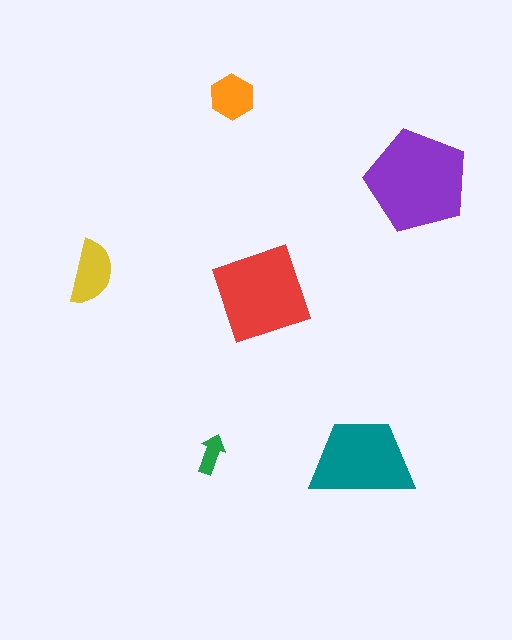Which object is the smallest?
The green arrow.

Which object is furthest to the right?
The purple pentagon is rightmost.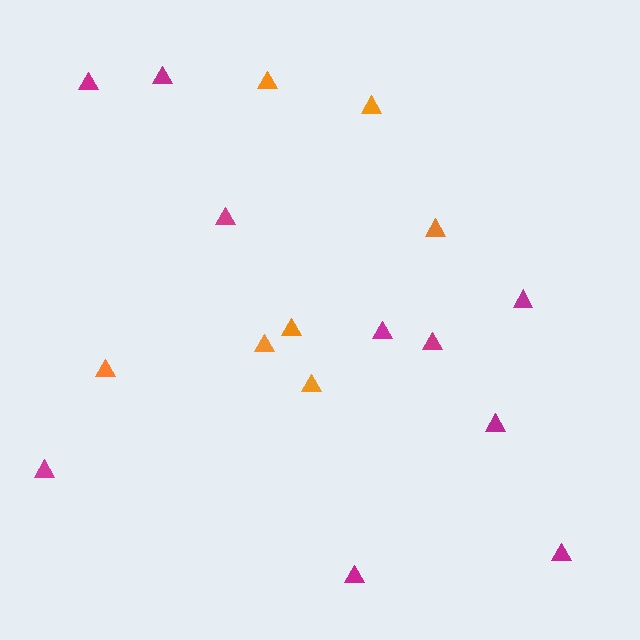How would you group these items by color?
There are 2 groups: one group of orange triangles (7) and one group of magenta triangles (10).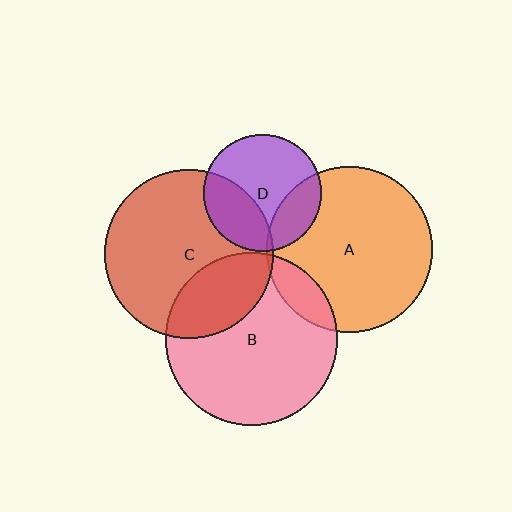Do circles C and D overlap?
Yes.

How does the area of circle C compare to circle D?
Approximately 2.1 times.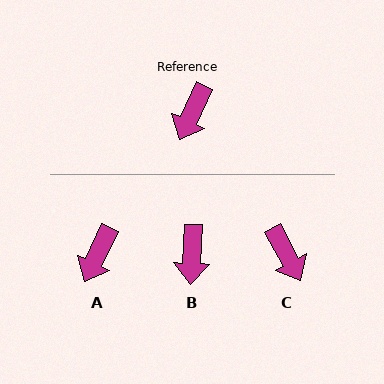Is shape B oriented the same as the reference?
No, it is off by about 23 degrees.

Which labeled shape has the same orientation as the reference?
A.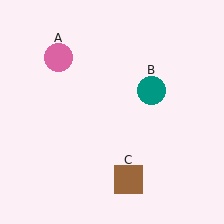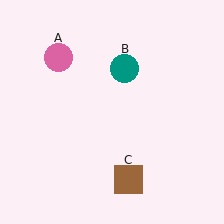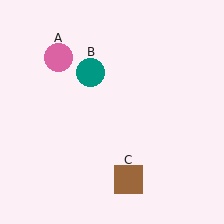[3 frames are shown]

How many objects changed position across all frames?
1 object changed position: teal circle (object B).